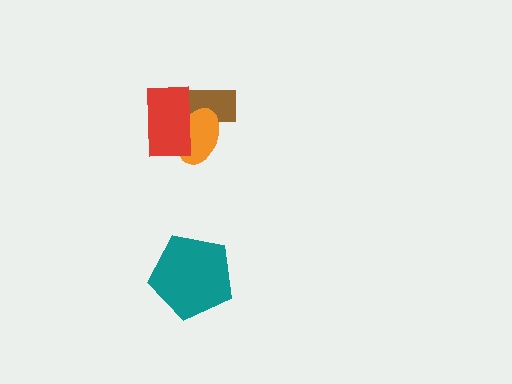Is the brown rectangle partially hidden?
Yes, it is partially covered by another shape.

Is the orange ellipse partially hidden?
Yes, it is partially covered by another shape.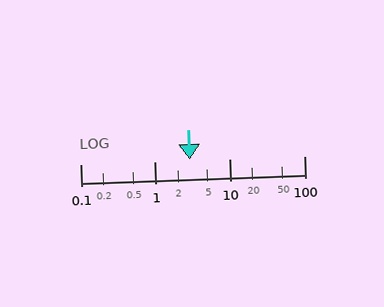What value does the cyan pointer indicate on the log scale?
The pointer indicates approximately 2.9.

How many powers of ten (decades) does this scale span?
The scale spans 3 decades, from 0.1 to 100.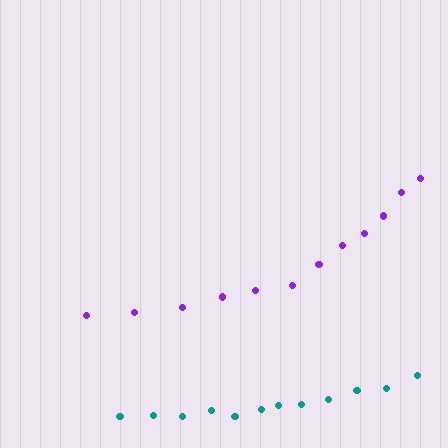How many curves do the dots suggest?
There are 2 distinct paths.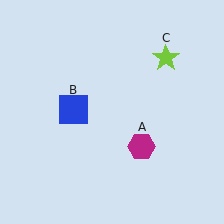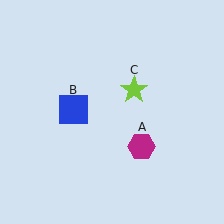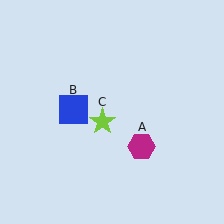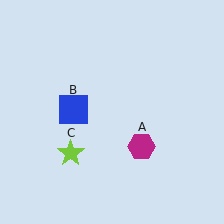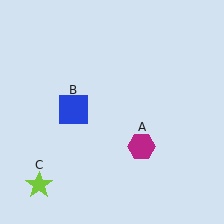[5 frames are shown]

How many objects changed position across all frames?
1 object changed position: lime star (object C).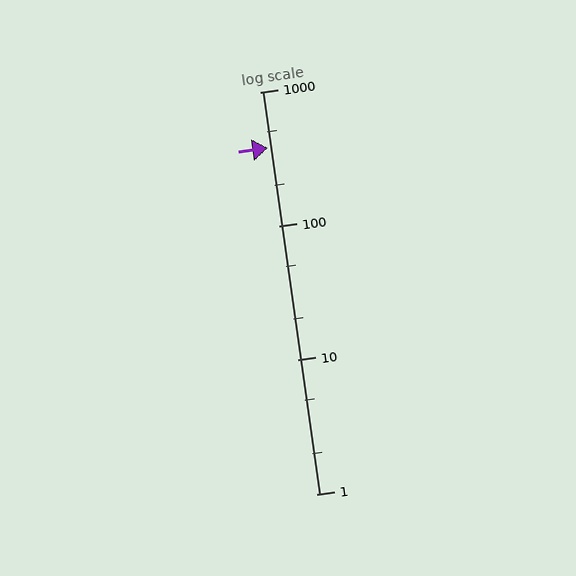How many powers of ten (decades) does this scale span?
The scale spans 3 decades, from 1 to 1000.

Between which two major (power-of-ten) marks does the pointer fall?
The pointer is between 100 and 1000.